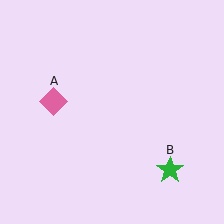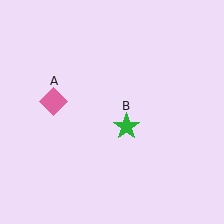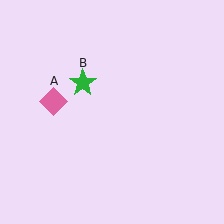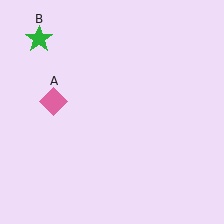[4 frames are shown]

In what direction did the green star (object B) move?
The green star (object B) moved up and to the left.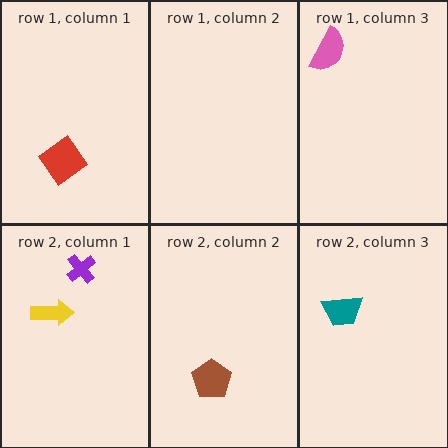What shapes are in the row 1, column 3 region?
The pink semicircle.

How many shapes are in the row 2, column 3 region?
1.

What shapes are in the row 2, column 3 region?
The teal trapezoid.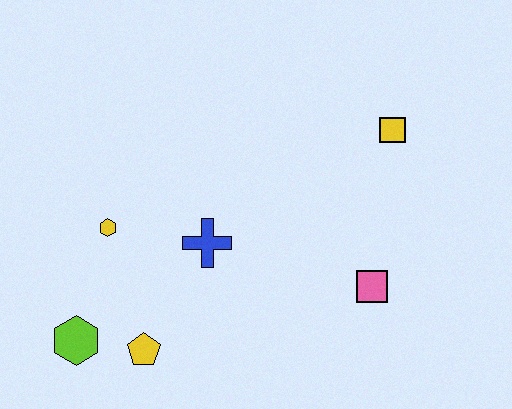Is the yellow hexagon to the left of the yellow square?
Yes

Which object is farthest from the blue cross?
The yellow square is farthest from the blue cross.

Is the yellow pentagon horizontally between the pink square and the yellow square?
No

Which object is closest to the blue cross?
The yellow hexagon is closest to the blue cross.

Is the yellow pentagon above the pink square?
No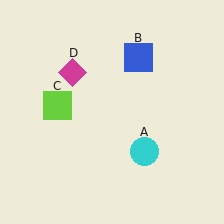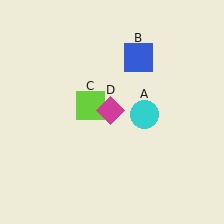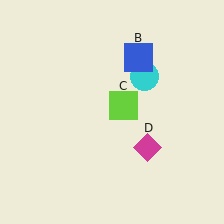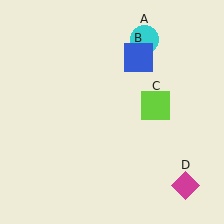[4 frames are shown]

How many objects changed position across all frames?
3 objects changed position: cyan circle (object A), lime square (object C), magenta diamond (object D).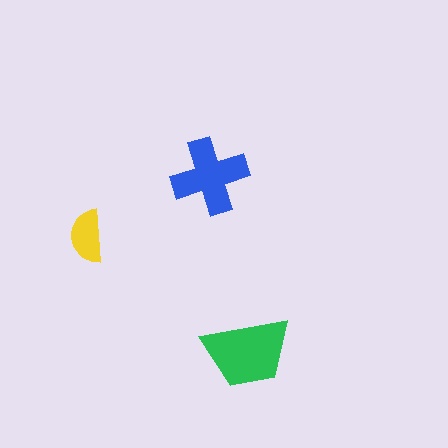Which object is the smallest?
The yellow semicircle.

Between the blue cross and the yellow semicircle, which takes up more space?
The blue cross.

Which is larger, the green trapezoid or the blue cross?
The green trapezoid.